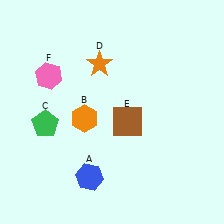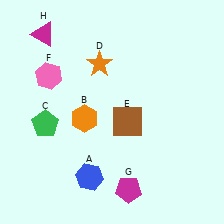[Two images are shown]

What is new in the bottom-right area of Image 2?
A magenta pentagon (G) was added in the bottom-right area of Image 2.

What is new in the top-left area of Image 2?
A magenta triangle (H) was added in the top-left area of Image 2.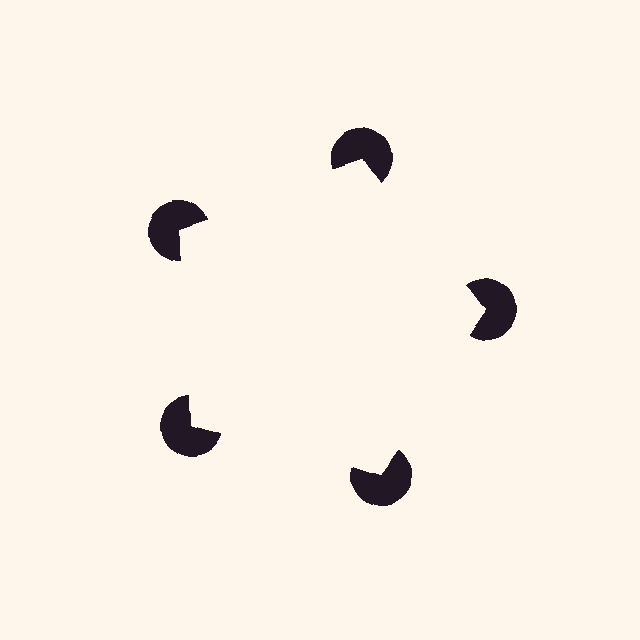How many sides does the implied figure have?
5 sides.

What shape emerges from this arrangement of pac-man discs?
An illusory pentagon — its edges are inferred from the aligned wedge cuts in the pac-man discs, not physically drawn.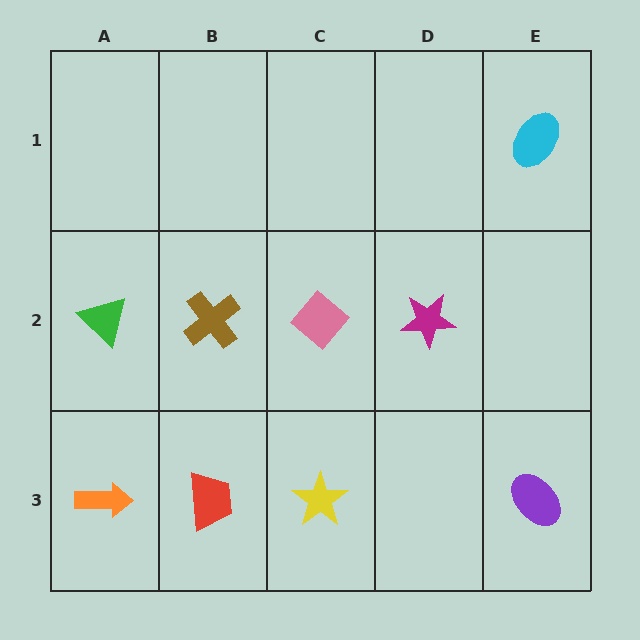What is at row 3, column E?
A purple ellipse.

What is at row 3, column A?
An orange arrow.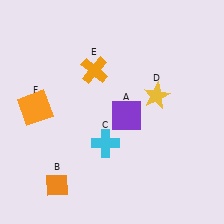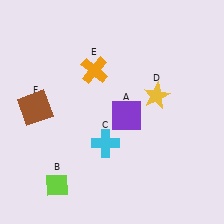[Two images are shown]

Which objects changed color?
B changed from orange to lime. F changed from orange to brown.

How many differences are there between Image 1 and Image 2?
There are 2 differences between the two images.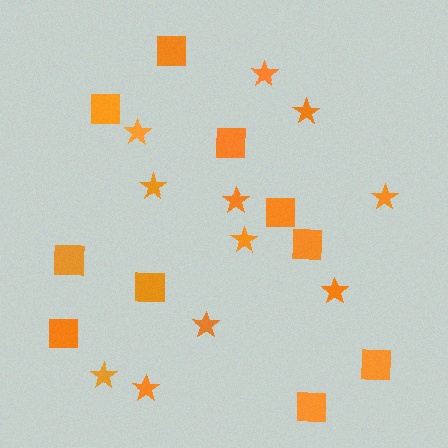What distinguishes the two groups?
There are 2 groups: one group of stars (11) and one group of squares (10).